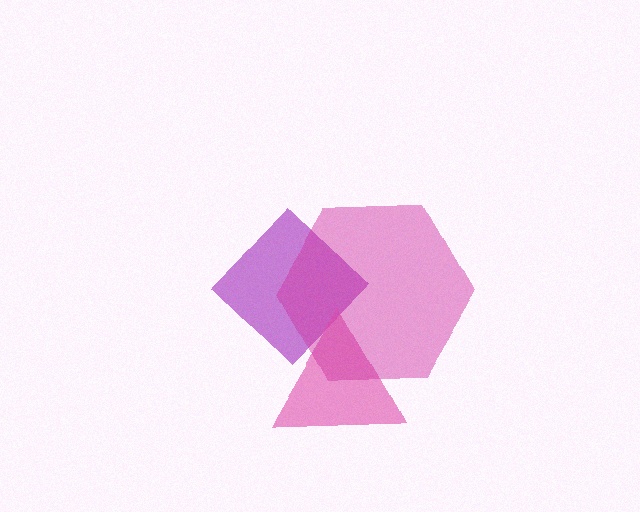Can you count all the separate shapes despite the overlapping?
Yes, there are 3 separate shapes.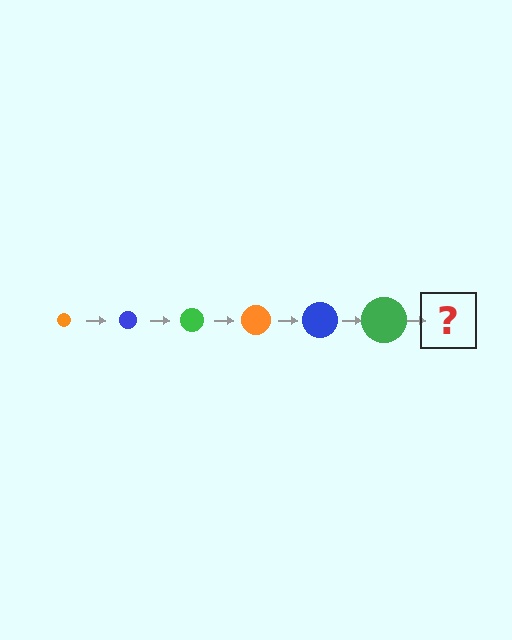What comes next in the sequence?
The next element should be an orange circle, larger than the previous one.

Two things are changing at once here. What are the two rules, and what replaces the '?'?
The two rules are that the circle grows larger each step and the color cycles through orange, blue, and green. The '?' should be an orange circle, larger than the previous one.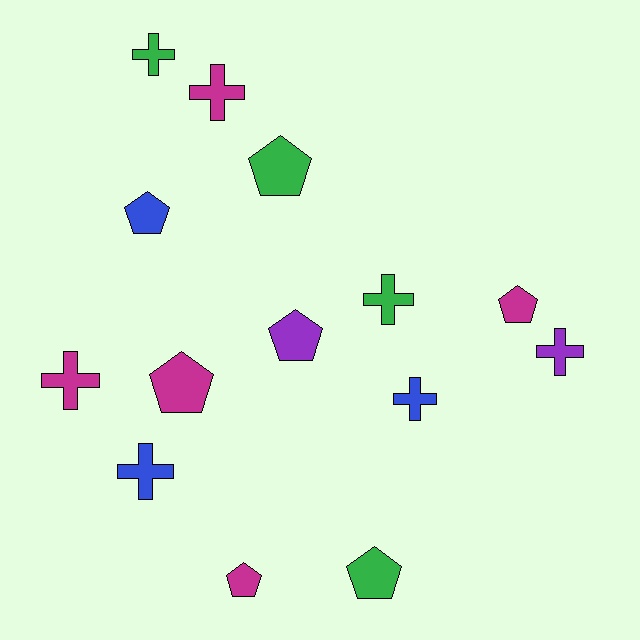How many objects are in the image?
There are 14 objects.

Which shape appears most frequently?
Cross, with 7 objects.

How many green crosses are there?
There are 2 green crosses.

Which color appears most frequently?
Magenta, with 5 objects.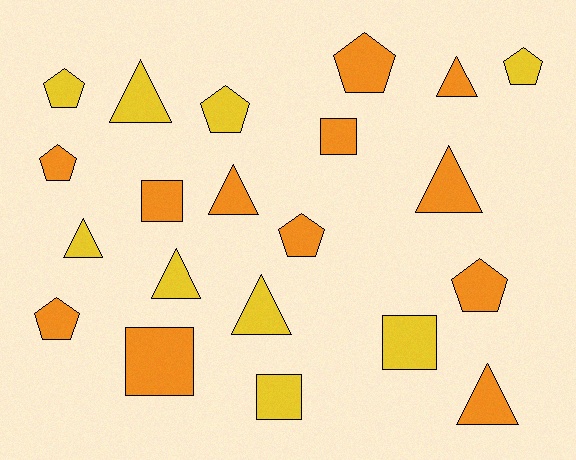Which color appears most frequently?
Orange, with 12 objects.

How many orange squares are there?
There are 3 orange squares.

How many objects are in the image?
There are 21 objects.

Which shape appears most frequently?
Triangle, with 8 objects.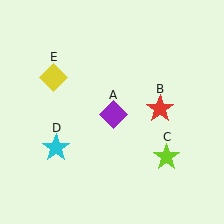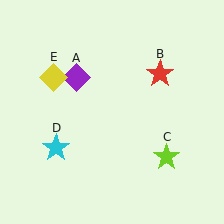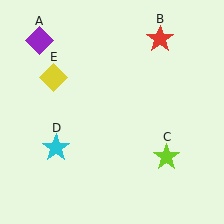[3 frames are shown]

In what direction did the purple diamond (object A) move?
The purple diamond (object A) moved up and to the left.